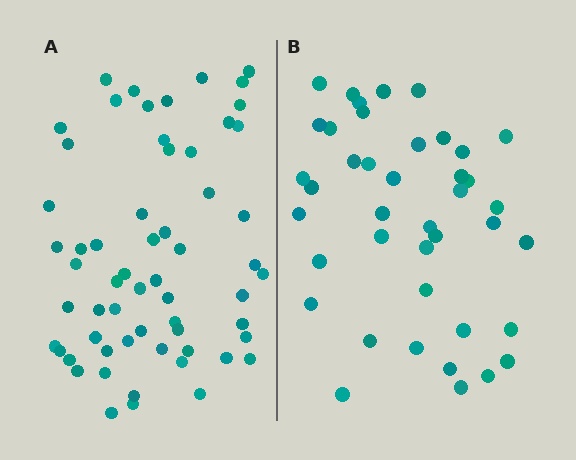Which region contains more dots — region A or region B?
Region A (the left region) has more dots.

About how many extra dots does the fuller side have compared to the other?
Region A has approximately 20 more dots than region B.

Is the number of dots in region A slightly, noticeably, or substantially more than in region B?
Region A has substantially more. The ratio is roughly 1.5 to 1.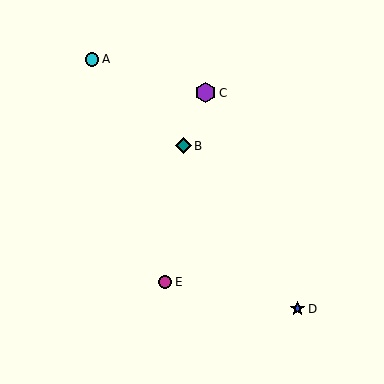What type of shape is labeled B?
Shape B is a teal diamond.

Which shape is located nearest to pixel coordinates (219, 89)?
The purple hexagon (labeled C) at (206, 93) is nearest to that location.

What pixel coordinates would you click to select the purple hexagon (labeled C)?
Click at (206, 93) to select the purple hexagon C.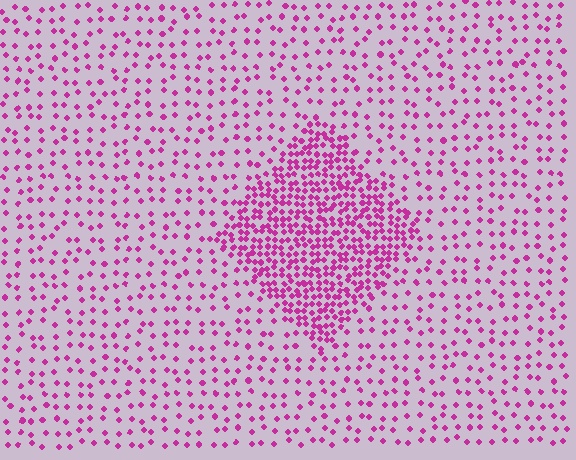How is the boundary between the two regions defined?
The boundary is defined by a change in element density (approximately 2.9x ratio). All elements are the same color, size, and shape.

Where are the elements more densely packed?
The elements are more densely packed inside the diamond boundary.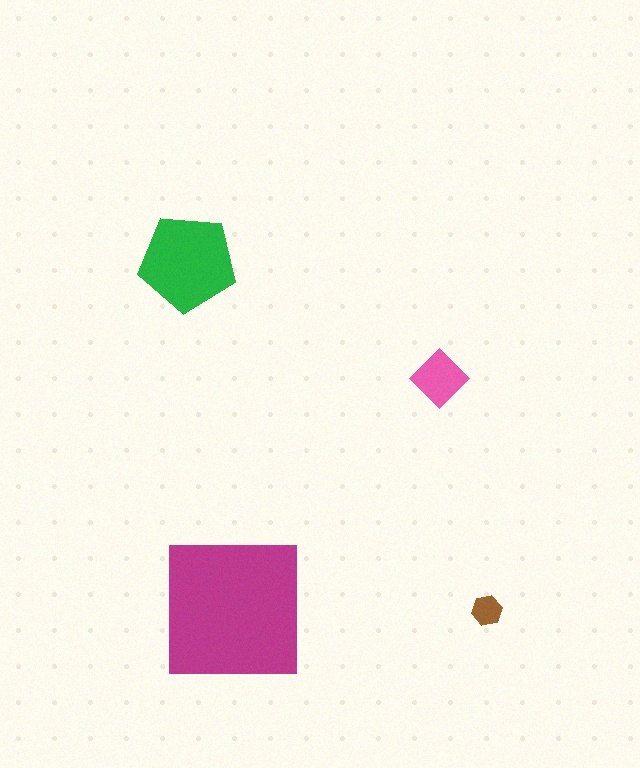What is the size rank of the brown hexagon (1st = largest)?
4th.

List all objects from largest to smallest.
The magenta square, the green pentagon, the pink diamond, the brown hexagon.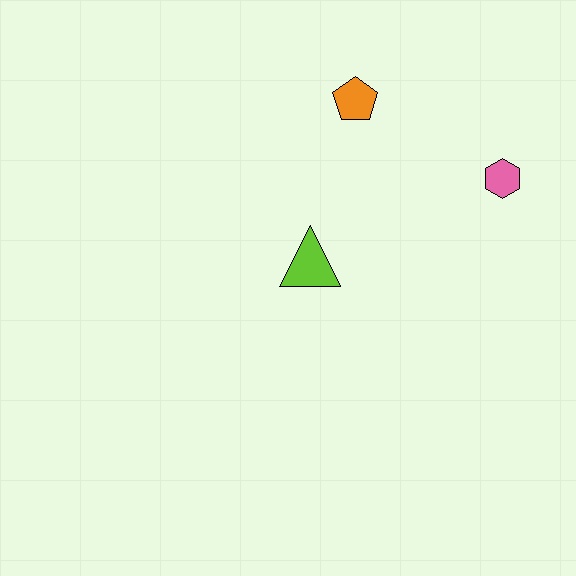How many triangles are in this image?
There is 1 triangle.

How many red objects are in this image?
There are no red objects.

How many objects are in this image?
There are 3 objects.